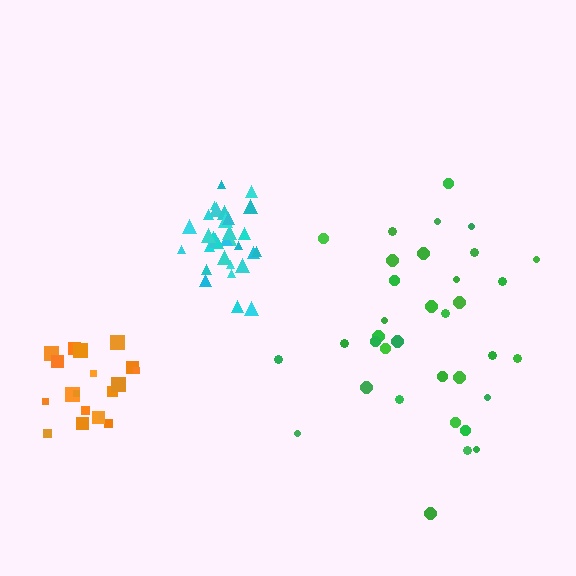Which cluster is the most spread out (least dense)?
Green.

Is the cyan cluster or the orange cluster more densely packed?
Cyan.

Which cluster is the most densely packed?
Cyan.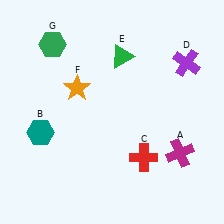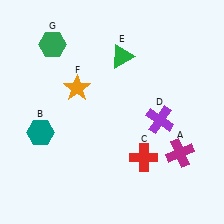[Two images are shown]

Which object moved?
The purple cross (D) moved down.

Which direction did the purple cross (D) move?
The purple cross (D) moved down.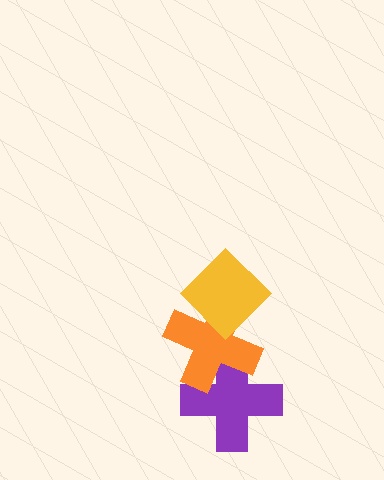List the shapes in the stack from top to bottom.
From top to bottom: the yellow diamond, the orange cross, the purple cross.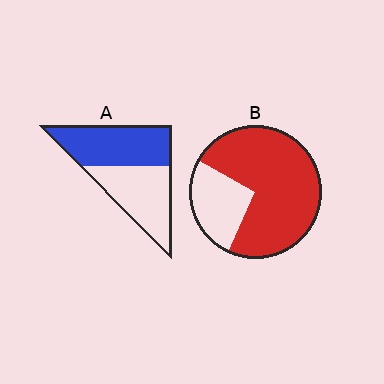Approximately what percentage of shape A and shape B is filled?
A is approximately 50% and B is approximately 75%.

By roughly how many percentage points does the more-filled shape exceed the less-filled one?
By roughly 20 percentage points (B over A).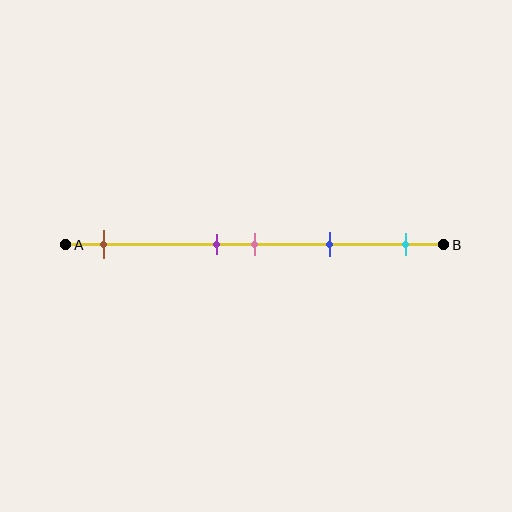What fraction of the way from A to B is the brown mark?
The brown mark is approximately 10% (0.1) of the way from A to B.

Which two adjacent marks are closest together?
The purple and pink marks are the closest adjacent pair.